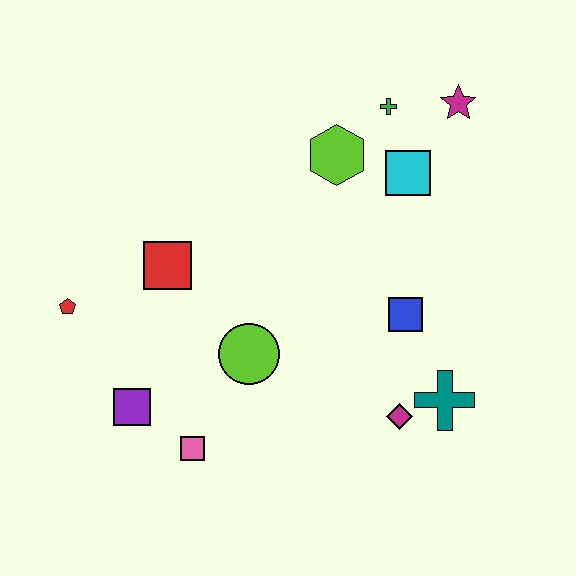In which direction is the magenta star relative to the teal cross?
The magenta star is above the teal cross.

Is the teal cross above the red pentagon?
No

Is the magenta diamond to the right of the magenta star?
No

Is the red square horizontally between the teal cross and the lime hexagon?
No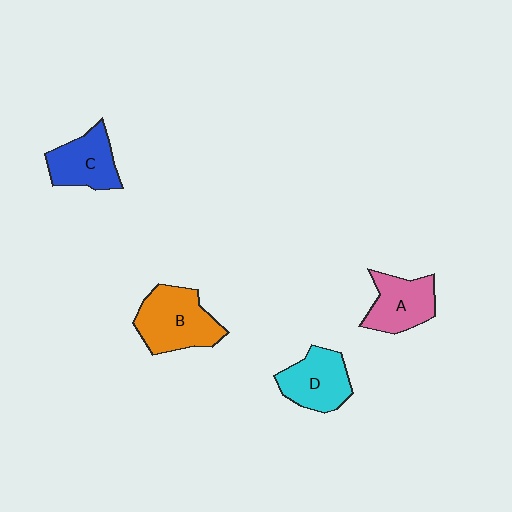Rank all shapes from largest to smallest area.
From largest to smallest: B (orange), D (cyan), C (blue), A (pink).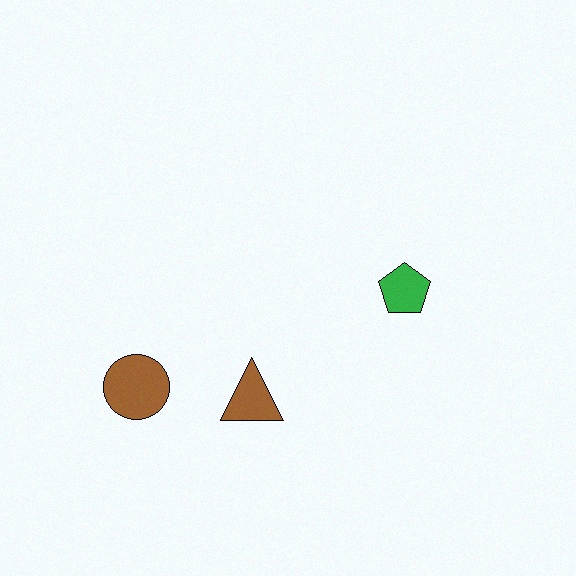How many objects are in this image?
There are 3 objects.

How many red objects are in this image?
There are no red objects.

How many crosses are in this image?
There are no crosses.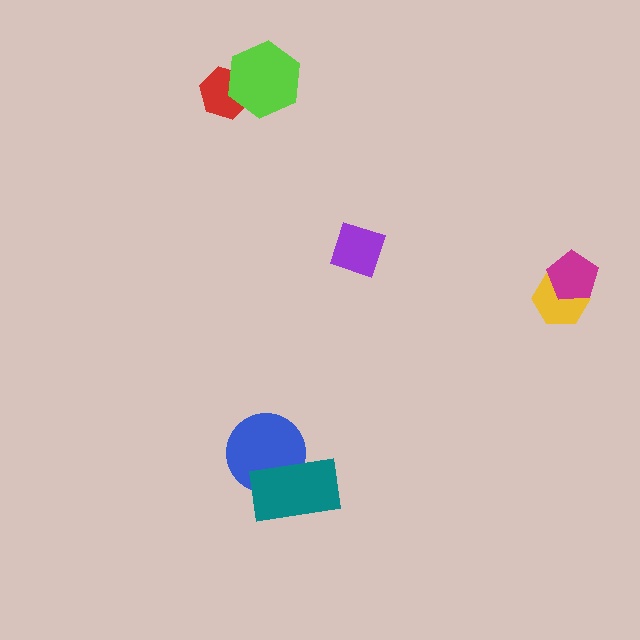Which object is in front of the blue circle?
The teal rectangle is in front of the blue circle.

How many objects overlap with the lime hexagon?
1 object overlaps with the lime hexagon.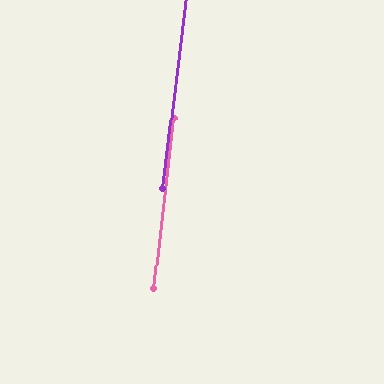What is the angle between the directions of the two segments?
Approximately 1 degree.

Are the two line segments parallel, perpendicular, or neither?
Parallel — their directions differ by only 0.5°.